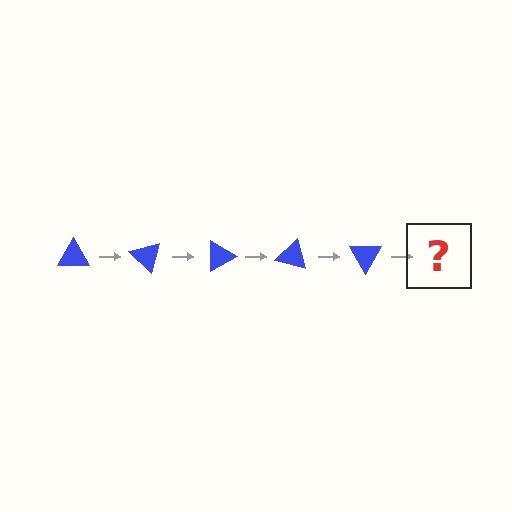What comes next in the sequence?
The next element should be a blue triangle rotated 225 degrees.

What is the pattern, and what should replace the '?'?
The pattern is that the triangle rotates 45 degrees each step. The '?' should be a blue triangle rotated 225 degrees.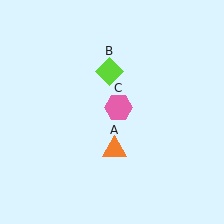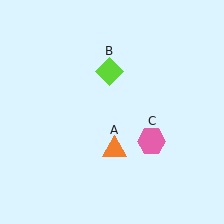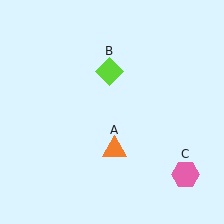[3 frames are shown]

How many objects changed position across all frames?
1 object changed position: pink hexagon (object C).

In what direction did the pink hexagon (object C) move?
The pink hexagon (object C) moved down and to the right.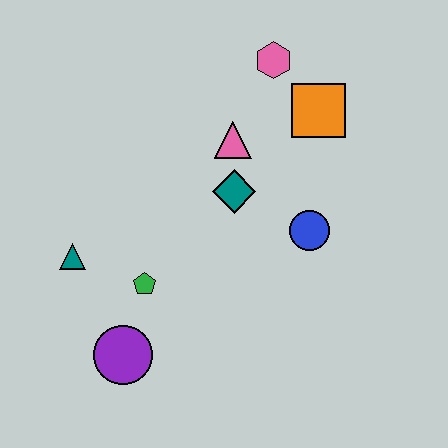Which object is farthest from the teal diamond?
The purple circle is farthest from the teal diamond.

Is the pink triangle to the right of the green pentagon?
Yes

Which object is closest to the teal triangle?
The green pentagon is closest to the teal triangle.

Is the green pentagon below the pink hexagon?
Yes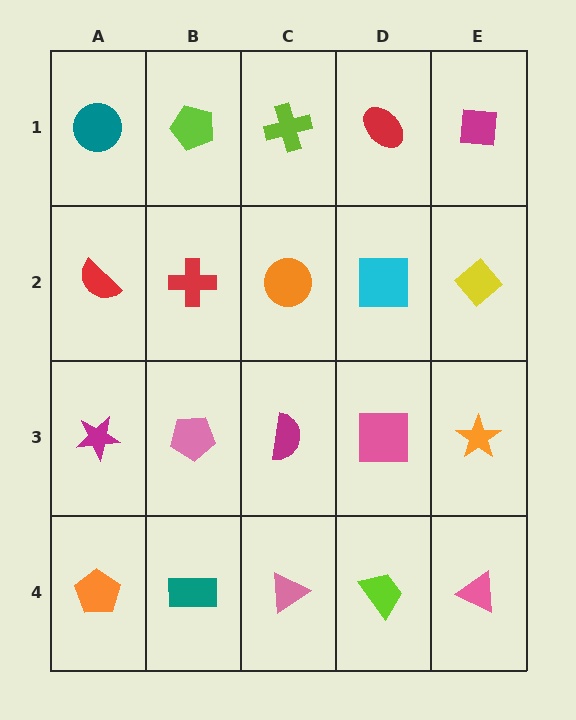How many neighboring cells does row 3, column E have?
3.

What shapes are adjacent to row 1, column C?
An orange circle (row 2, column C), a lime pentagon (row 1, column B), a red ellipse (row 1, column D).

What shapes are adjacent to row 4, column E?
An orange star (row 3, column E), a lime trapezoid (row 4, column D).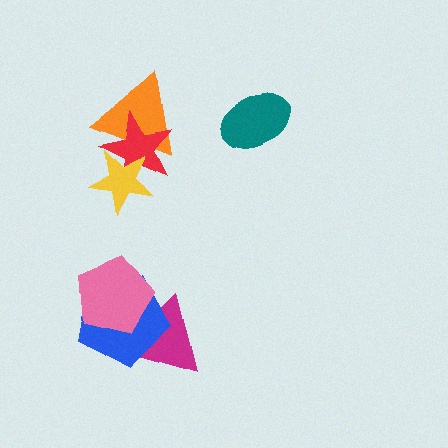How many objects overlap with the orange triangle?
2 objects overlap with the orange triangle.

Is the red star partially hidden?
Yes, it is partially covered by another shape.